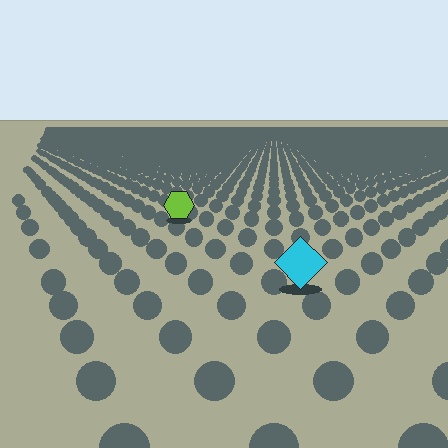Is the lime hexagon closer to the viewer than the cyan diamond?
No. The cyan diamond is closer — you can tell from the texture gradient: the ground texture is coarser near it.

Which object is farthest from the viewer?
The lime hexagon is farthest from the viewer. It appears smaller and the ground texture around it is denser.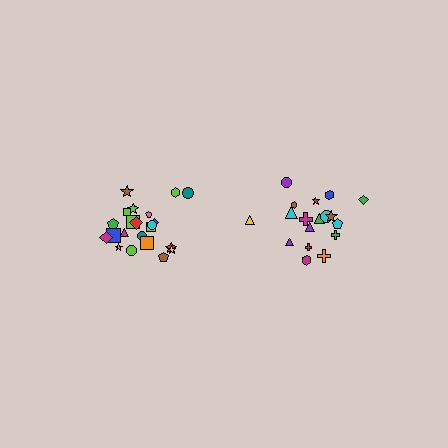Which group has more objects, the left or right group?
The left group.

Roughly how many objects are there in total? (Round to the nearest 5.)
Roughly 40 objects in total.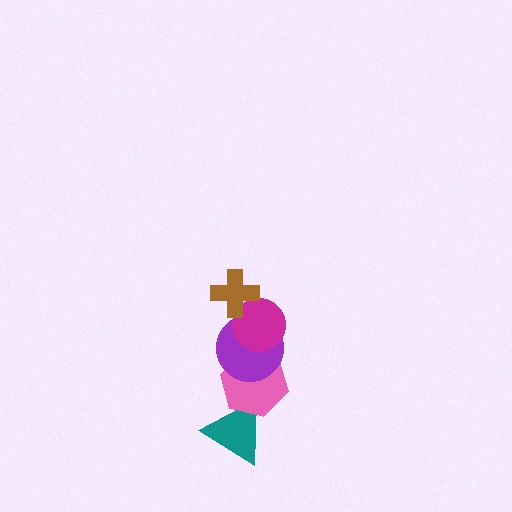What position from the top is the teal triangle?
The teal triangle is 5th from the top.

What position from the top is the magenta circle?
The magenta circle is 2nd from the top.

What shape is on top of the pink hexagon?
The purple circle is on top of the pink hexagon.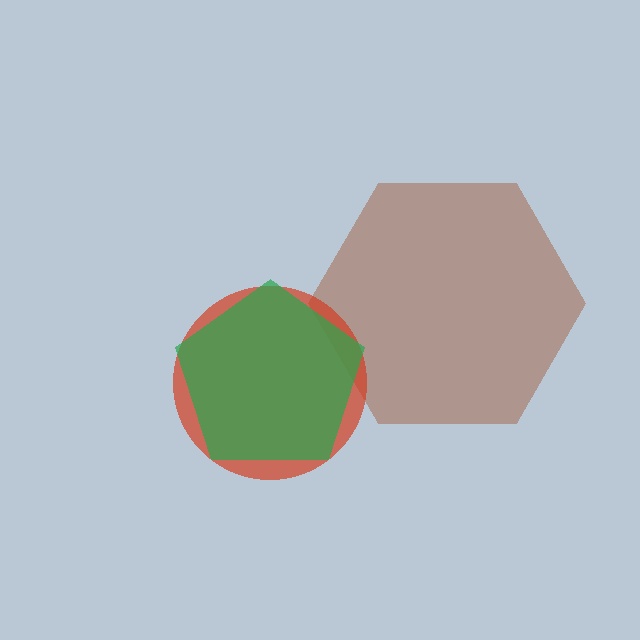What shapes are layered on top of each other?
The layered shapes are: a brown hexagon, a red circle, a green pentagon.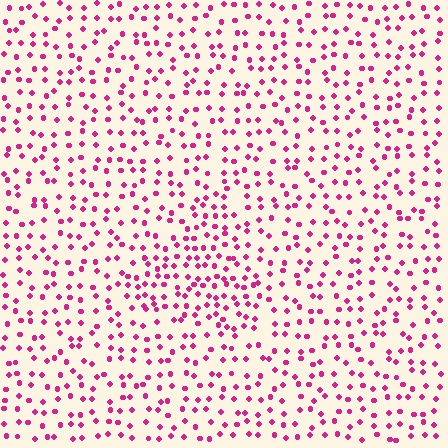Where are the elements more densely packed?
The elements are more densely packed inside the triangle boundary.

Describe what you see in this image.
The image contains small magenta elements arranged at two different densities. A triangle-shaped region is visible where the elements are more densely packed than the surrounding area.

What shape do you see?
I see a triangle.